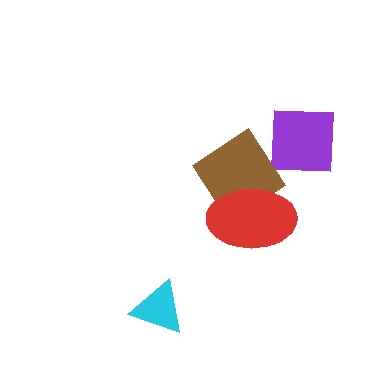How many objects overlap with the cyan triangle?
0 objects overlap with the cyan triangle.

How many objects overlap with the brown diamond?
1 object overlaps with the brown diamond.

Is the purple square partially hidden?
No, no other shape covers it.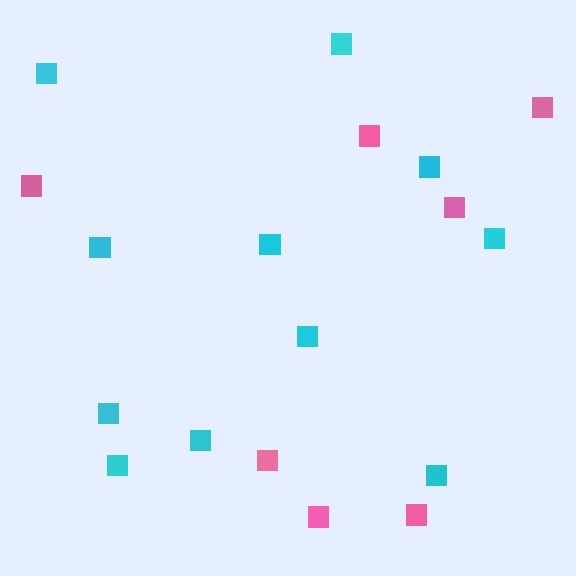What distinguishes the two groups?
There are 2 groups: one group of pink squares (7) and one group of cyan squares (11).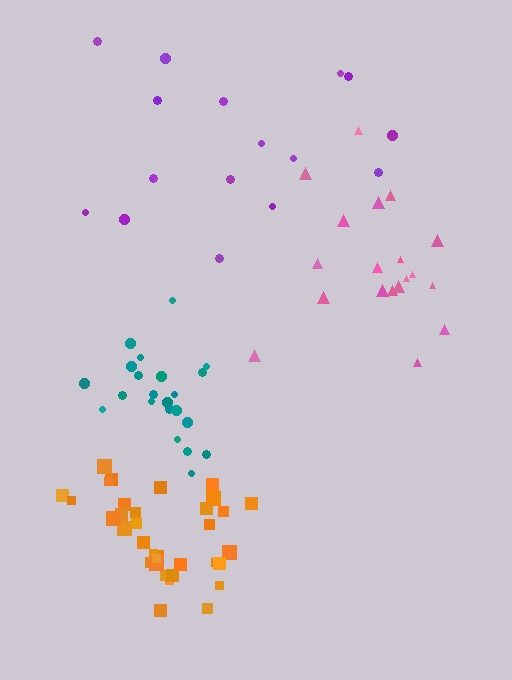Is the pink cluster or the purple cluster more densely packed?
Pink.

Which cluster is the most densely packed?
Orange.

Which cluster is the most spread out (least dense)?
Purple.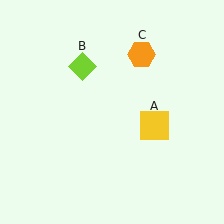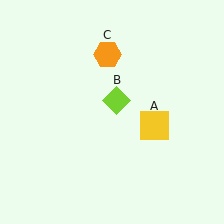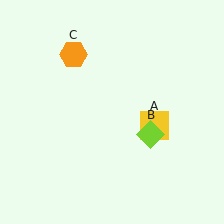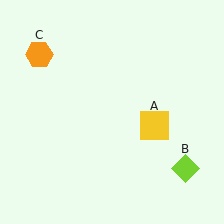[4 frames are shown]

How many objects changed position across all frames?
2 objects changed position: lime diamond (object B), orange hexagon (object C).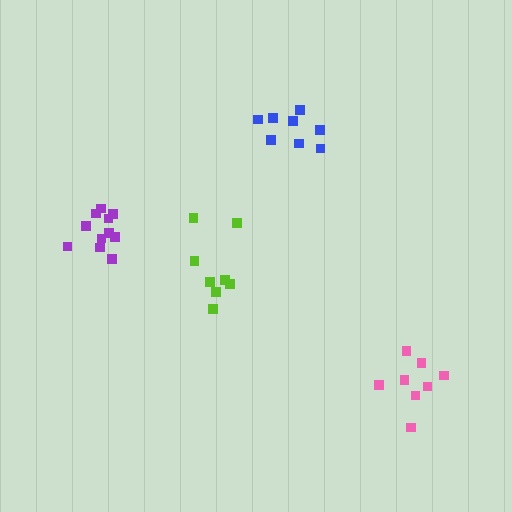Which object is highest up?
The blue cluster is topmost.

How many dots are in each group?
Group 1: 11 dots, Group 2: 8 dots, Group 3: 8 dots, Group 4: 8 dots (35 total).